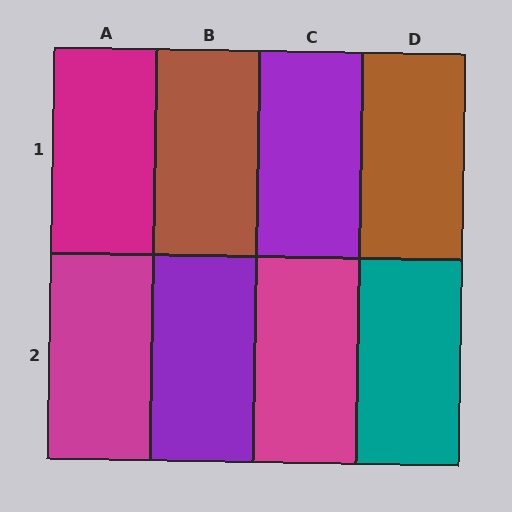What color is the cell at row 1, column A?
Magenta.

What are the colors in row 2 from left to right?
Magenta, purple, magenta, teal.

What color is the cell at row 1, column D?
Brown.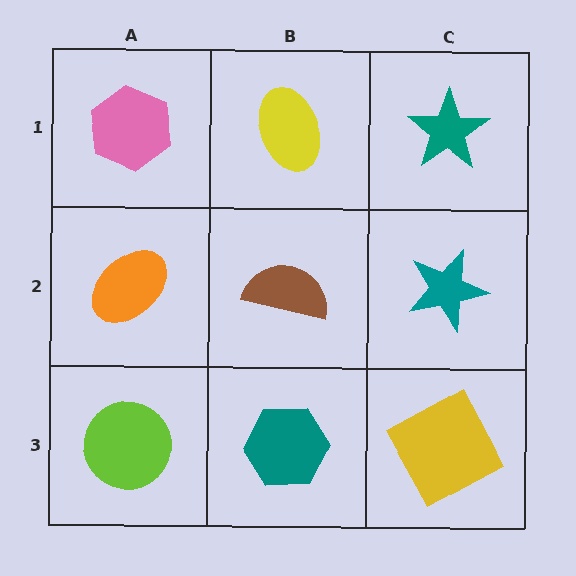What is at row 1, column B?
A yellow ellipse.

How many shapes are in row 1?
3 shapes.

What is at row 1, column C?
A teal star.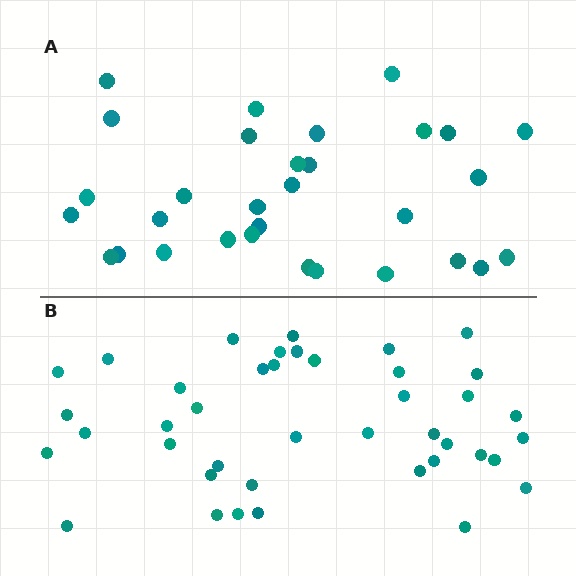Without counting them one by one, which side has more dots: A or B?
Region B (the bottom region) has more dots.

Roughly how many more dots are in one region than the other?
Region B has roughly 10 or so more dots than region A.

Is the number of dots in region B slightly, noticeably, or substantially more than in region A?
Region B has noticeably more, but not dramatically so. The ratio is roughly 1.3 to 1.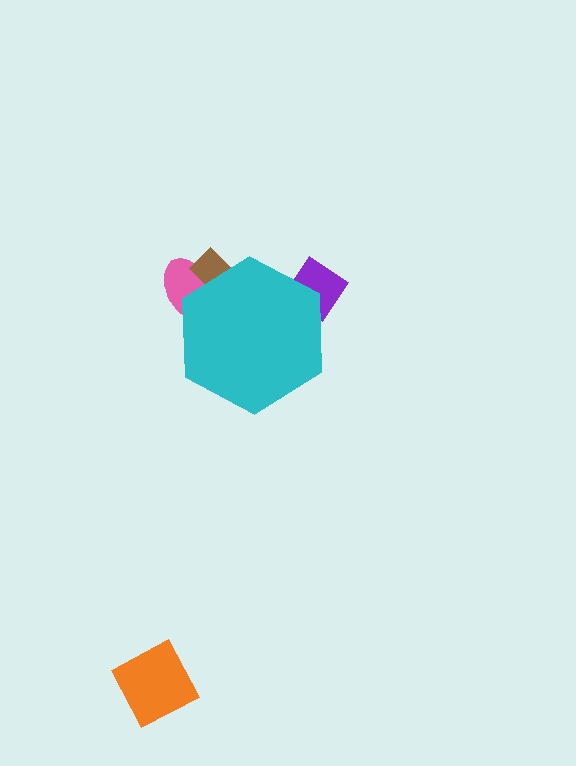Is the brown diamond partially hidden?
Yes, the brown diamond is partially hidden behind the cyan hexagon.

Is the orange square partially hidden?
No, the orange square is fully visible.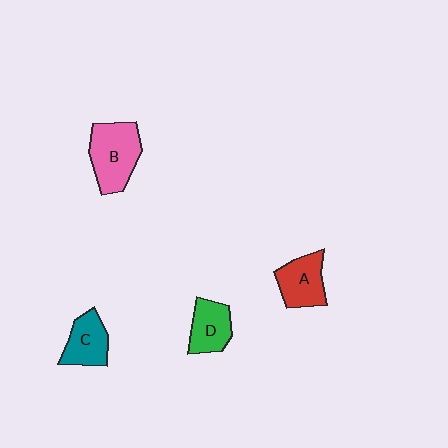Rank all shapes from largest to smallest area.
From largest to smallest: B (pink), A (red), C (teal), D (green).